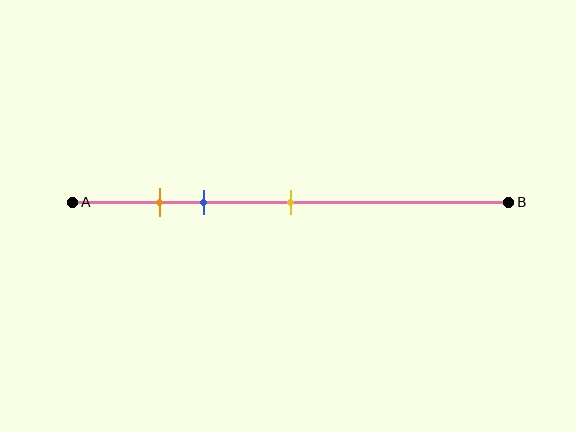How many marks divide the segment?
There are 3 marks dividing the segment.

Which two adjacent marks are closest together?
The orange and blue marks are the closest adjacent pair.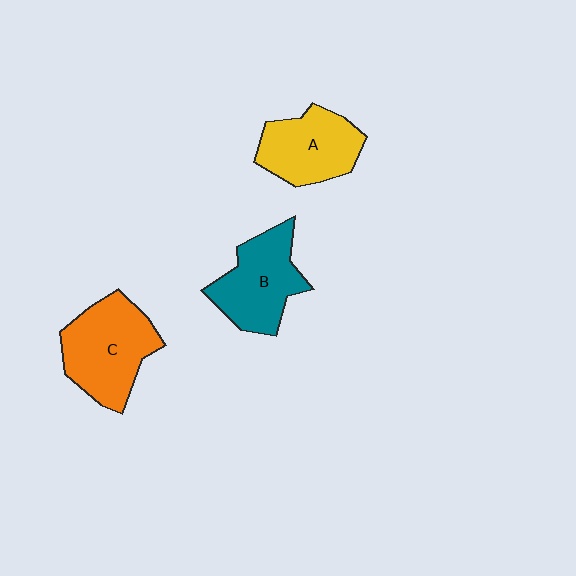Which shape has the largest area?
Shape C (orange).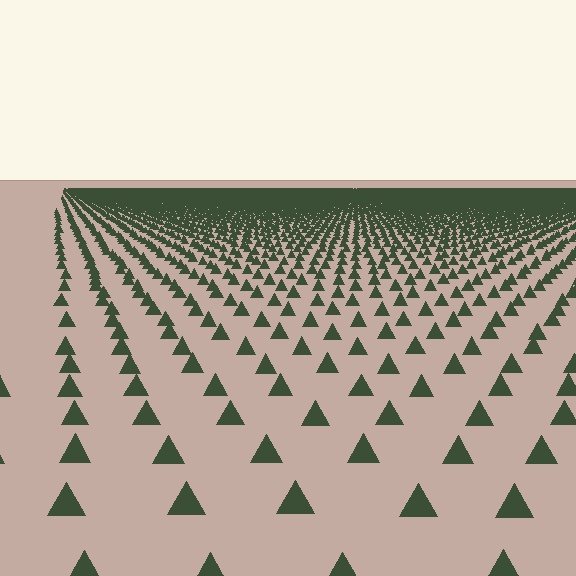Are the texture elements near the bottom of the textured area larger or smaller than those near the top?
Larger. Near the bottom, elements are closer to the viewer and appear at a bigger on-screen size.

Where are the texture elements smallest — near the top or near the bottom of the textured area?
Near the top.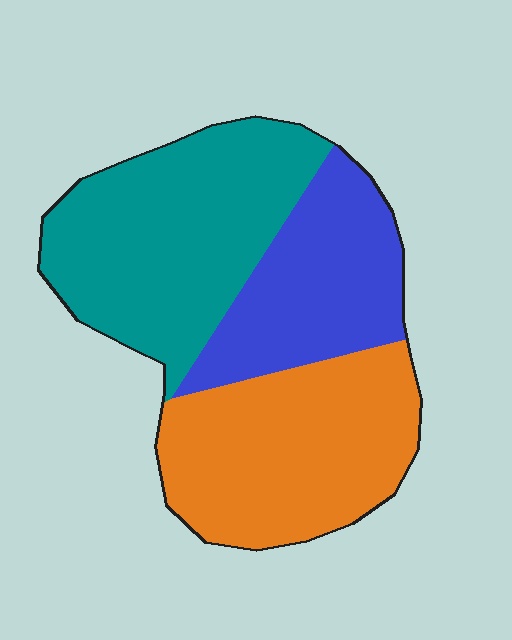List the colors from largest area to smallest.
From largest to smallest: teal, orange, blue.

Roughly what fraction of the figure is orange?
Orange covers roughly 35% of the figure.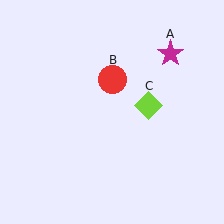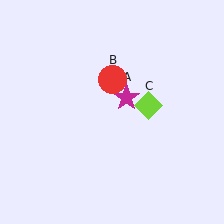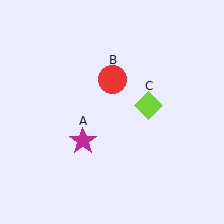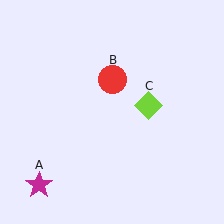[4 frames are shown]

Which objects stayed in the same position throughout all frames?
Red circle (object B) and lime diamond (object C) remained stationary.